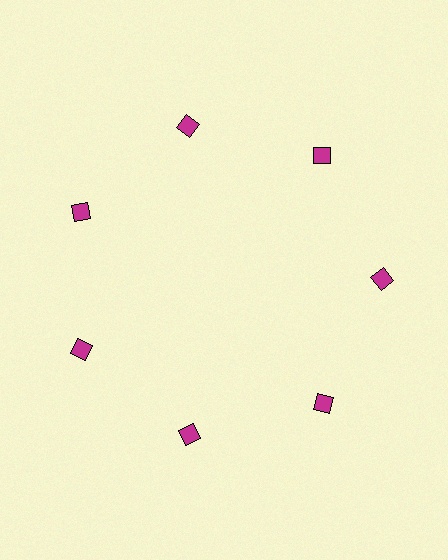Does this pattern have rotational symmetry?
Yes, this pattern has 7-fold rotational symmetry. It looks the same after rotating 51 degrees around the center.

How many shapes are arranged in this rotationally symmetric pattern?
There are 7 shapes, arranged in 7 groups of 1.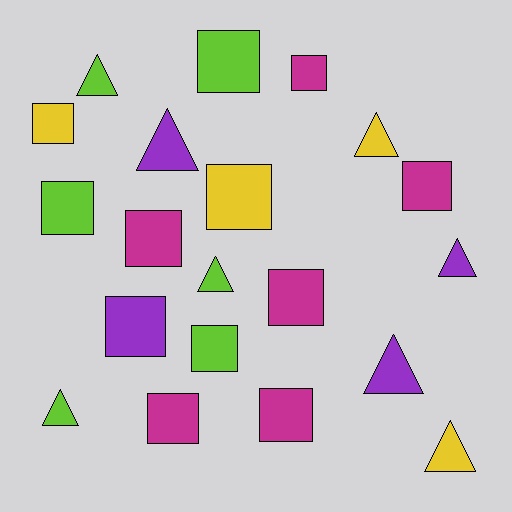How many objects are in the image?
There are 20 objects.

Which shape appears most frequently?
Square, with 12 objects.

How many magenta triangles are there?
There are no magenta triangles.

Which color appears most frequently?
Magenta, with 6 objects.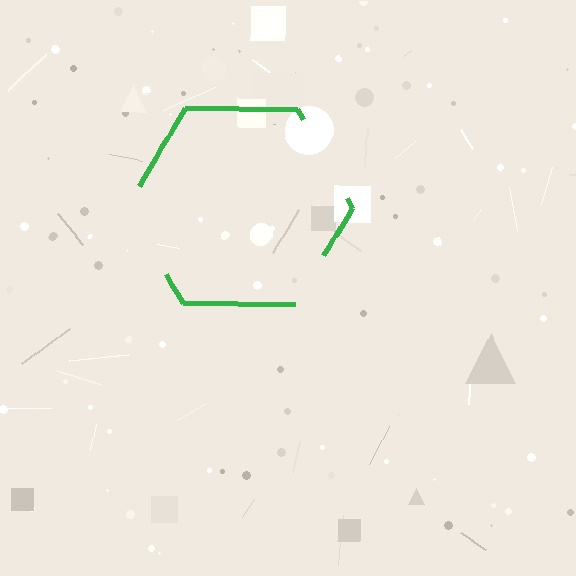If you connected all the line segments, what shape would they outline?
They would outline a hexagon.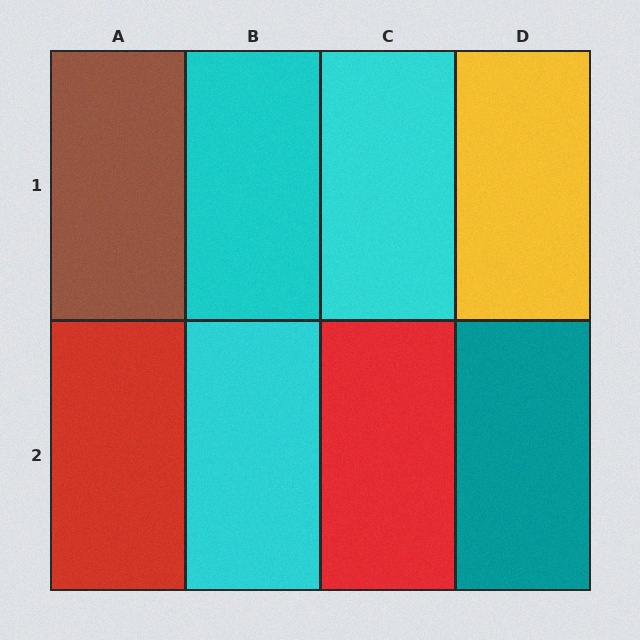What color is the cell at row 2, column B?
Cyan.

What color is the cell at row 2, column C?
Red.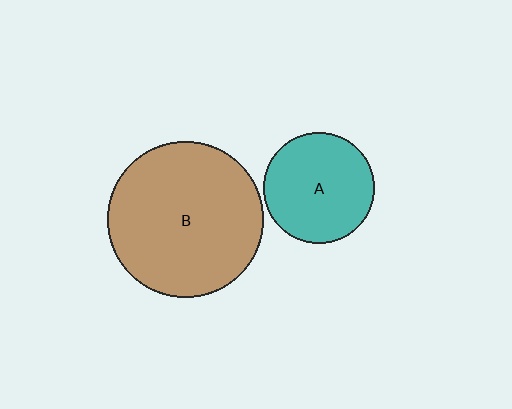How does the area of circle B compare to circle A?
Approximately 1.9 times.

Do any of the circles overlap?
No, none of the circles overlap.